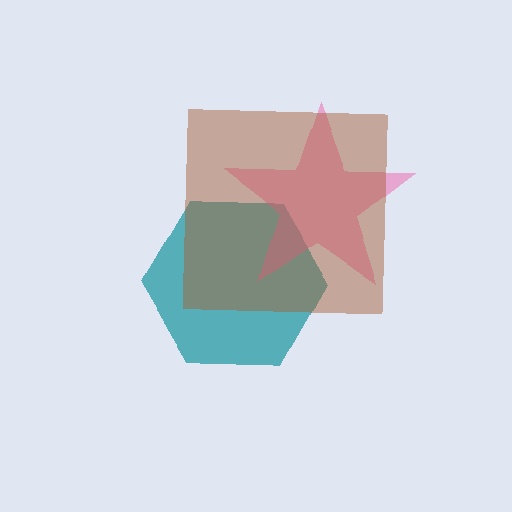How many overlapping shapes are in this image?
There are 3 overlapping shapes in the image.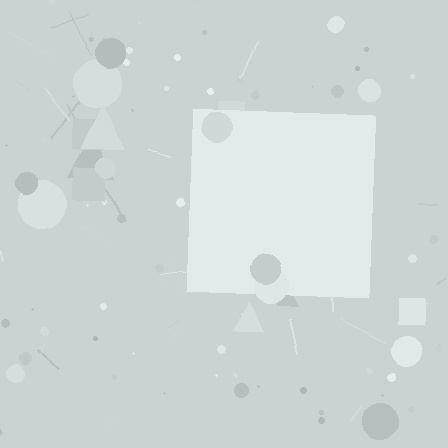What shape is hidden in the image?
A square is hidden in the image.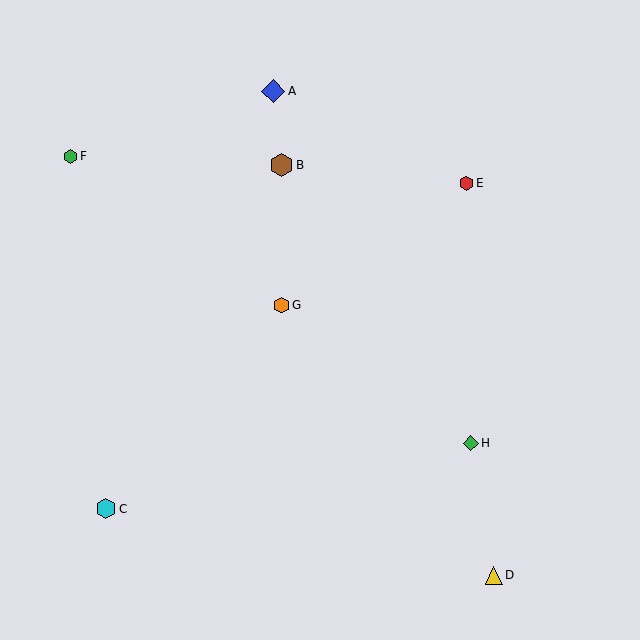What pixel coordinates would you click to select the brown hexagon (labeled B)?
Click at (281, 165) to select the brown hexagon B.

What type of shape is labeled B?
Shape B is a brown hexagon.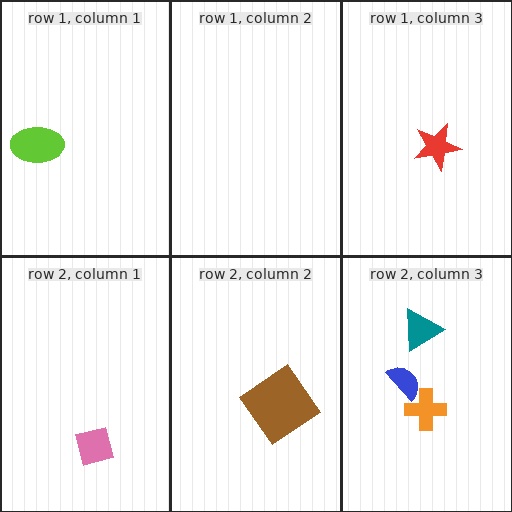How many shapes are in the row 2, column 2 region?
1.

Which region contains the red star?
The row 1, column 3 region.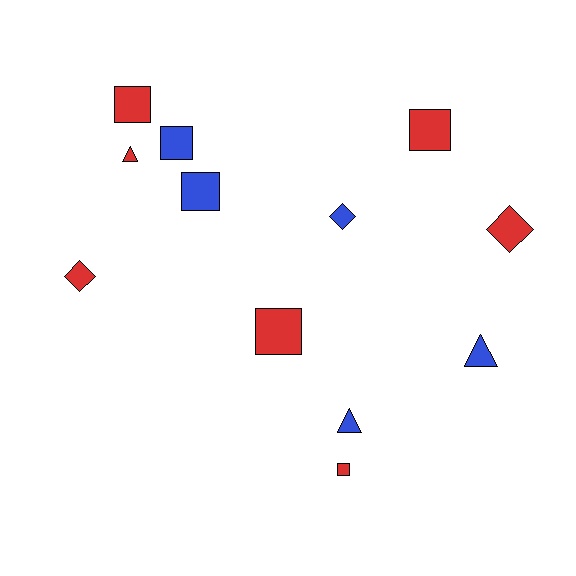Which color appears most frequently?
Red, with 7 objects.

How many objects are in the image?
There are 12 objects.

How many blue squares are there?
There are 2 blue squares.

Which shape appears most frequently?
Square, with 6 objects.